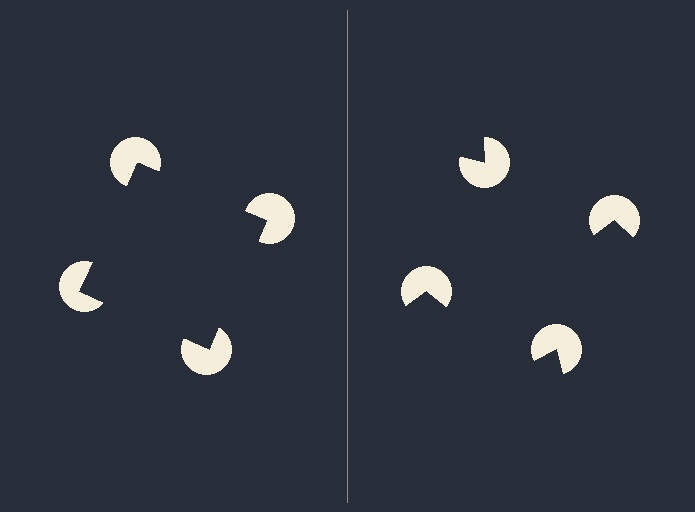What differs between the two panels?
The pac-man discs are positioned identically on both sides; only the wedge orientations differ. On the left they align to a square; on the right they are misaligned.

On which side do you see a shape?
An illusory square appears on the left side. On the right side the wedge cuts are rotated, so no coherent shape forms.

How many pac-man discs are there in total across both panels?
8 — 4 on each side.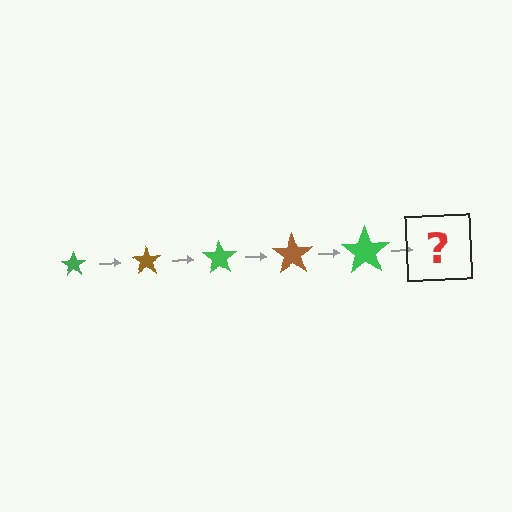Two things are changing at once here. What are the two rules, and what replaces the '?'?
The two rules are that the star grows larger each step and the color cycles through green and brown. The '?' should be a brown star, larger than the previous one.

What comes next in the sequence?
The next element should be a brown star, larger than the previous one.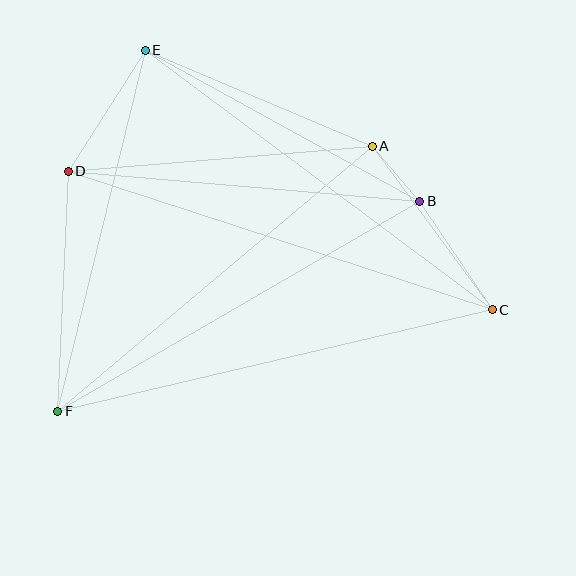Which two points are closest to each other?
Points A and B are closest to each other.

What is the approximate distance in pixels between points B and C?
The distance between B and C is approximately 131 pixels.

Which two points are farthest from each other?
Points C and F are farthest from each other.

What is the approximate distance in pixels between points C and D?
The distance between C and D is approximately 446 pixels.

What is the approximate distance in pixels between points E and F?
The distance between E and F is approximately 372 pixels.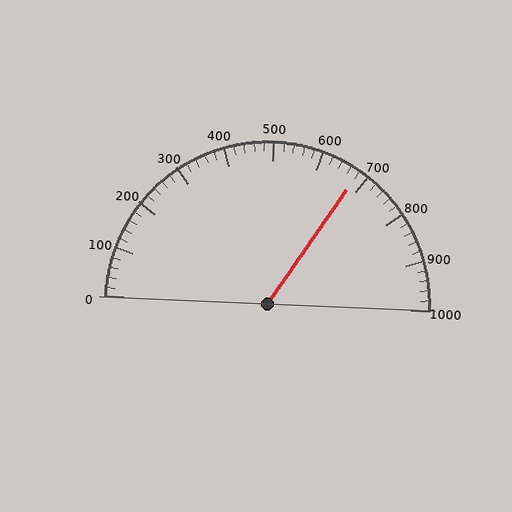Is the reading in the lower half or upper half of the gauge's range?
The reading is in the upper half of the range (0 to 1000).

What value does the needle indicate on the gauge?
The needle indicates approximately 680.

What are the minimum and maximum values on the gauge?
The gauge ranges from 0 to 1000.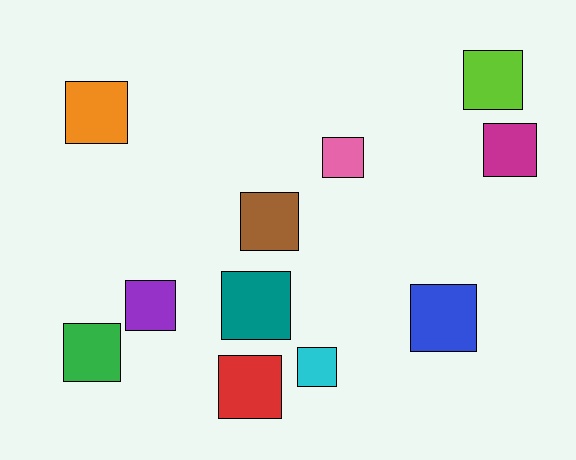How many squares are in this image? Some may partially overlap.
There are 11 squares.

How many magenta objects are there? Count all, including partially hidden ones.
There is 1 magenta object.